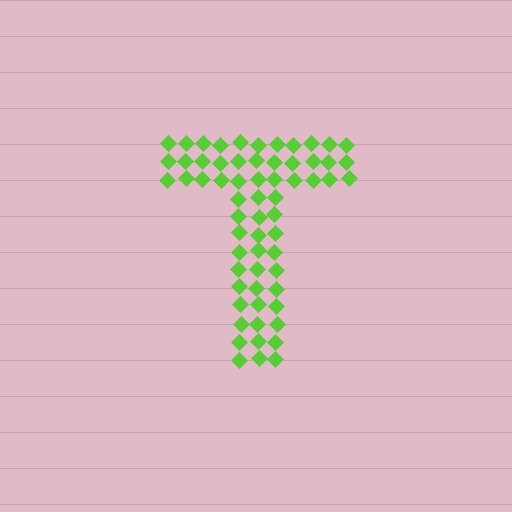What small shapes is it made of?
It is made of small diamonds.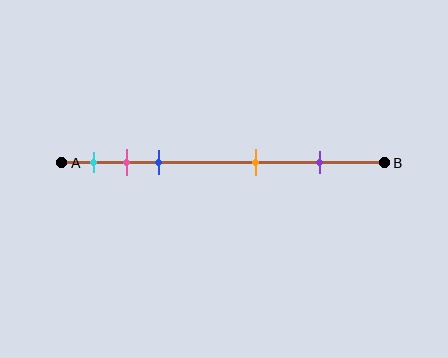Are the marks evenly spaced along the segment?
No, the marks are not evenly spaced.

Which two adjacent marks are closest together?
The pink and blue marks are the closest adjacent pair.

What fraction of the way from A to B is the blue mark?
The blue mark is approximately 30% (0.3) of the way from A to B.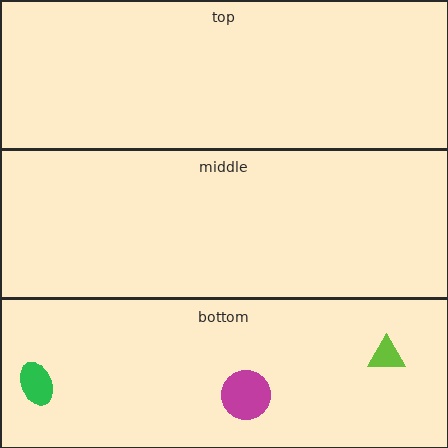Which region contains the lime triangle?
The bottom region.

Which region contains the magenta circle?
The bottom region.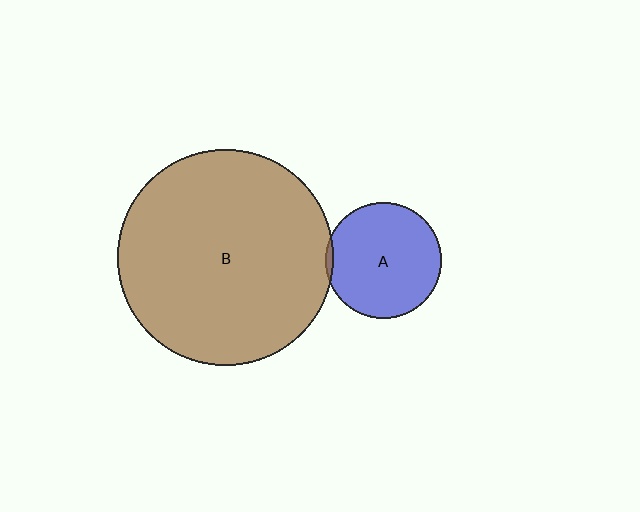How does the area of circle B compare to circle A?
Approximately 3.5 times.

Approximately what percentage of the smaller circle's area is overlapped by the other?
Approximately 5%.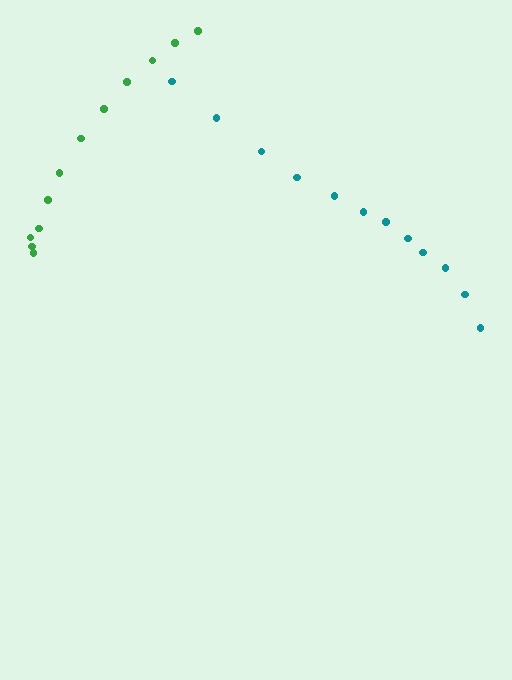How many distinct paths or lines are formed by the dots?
There are 2 distinct paths.